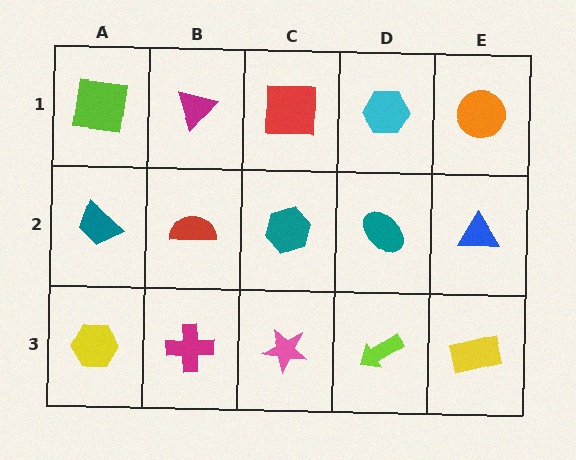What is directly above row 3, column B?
A red semicircle.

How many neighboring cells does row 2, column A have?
3.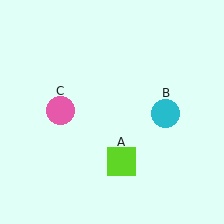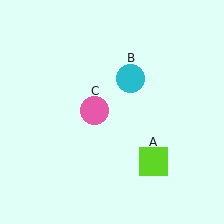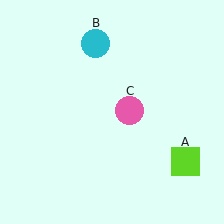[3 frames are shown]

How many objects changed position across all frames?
3 objects changed position: lime square (object A), cyan circle (object B), pink circle (object C).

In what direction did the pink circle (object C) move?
The pink circle (object C) moved right.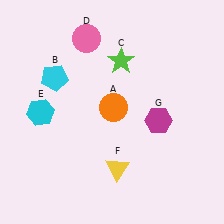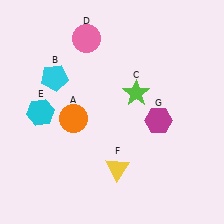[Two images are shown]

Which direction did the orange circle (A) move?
The orange circle (A) moved left.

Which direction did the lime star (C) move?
The lime star (C) moved down.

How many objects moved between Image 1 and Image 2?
2 objects moved between the two images.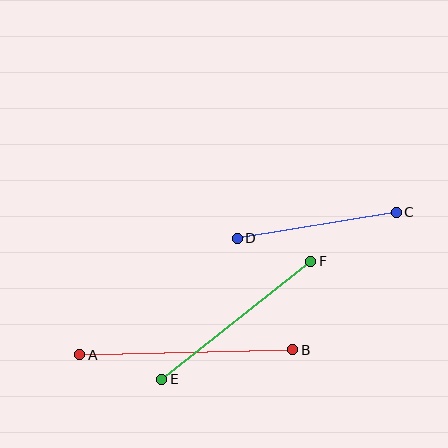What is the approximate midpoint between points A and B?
The midpoint is at approximately (186, 352) pixels.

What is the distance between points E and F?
The distance is approximately 190 pixels.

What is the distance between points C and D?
The distance is approximately 161 pixels.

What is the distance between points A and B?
The distance is approximately 213 pixels.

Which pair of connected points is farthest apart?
Points A and B are farthest apart.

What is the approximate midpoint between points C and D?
The midpoint is at approximately (317, 225) pixels.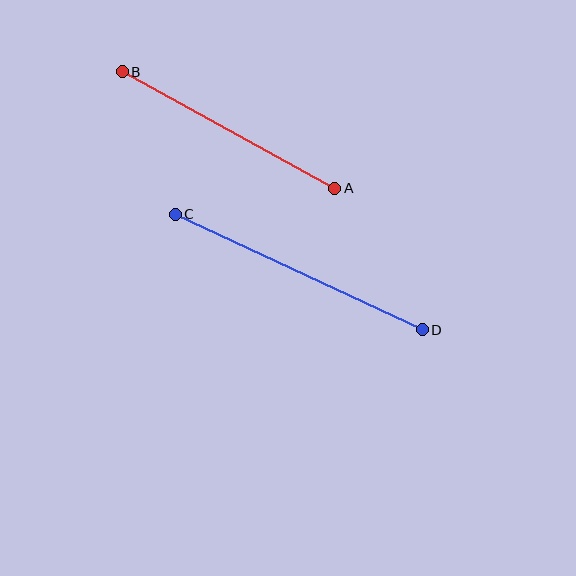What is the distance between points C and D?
The distance is approximately 273 pixels.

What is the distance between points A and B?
The distance is approximately 243 pixels.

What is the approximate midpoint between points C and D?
The midpoint is at approximately (299, 272) pixels.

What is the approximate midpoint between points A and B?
The midpoint is at approximately (228, 130) pixels.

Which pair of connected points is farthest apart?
Points C and D are farthest apart.